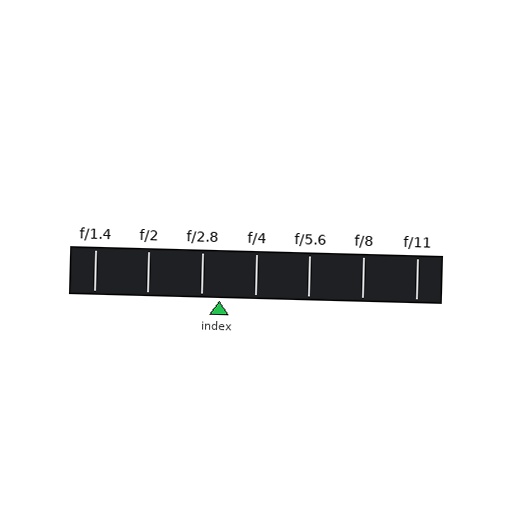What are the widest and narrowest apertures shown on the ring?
The widest aperture shown is f/1.4 and the narrowest is f/11.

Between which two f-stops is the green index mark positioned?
The index mark is between f/2.8 and f/4.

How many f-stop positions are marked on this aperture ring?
There are 7 f-stop positions marked.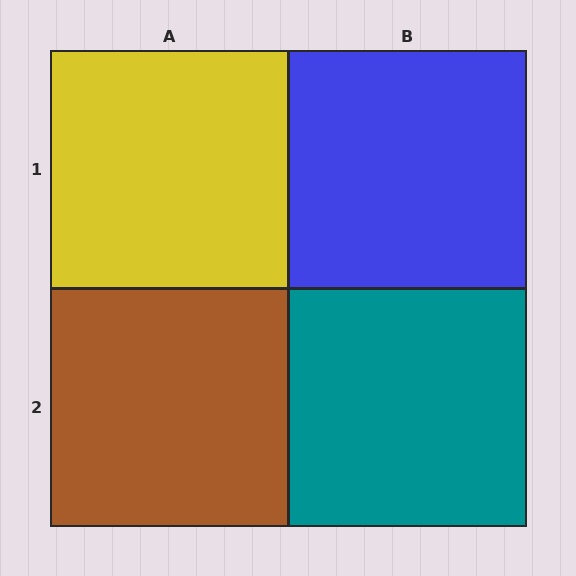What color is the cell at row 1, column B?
Blue.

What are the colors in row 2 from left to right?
Brown, teal.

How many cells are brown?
1 cell is brown.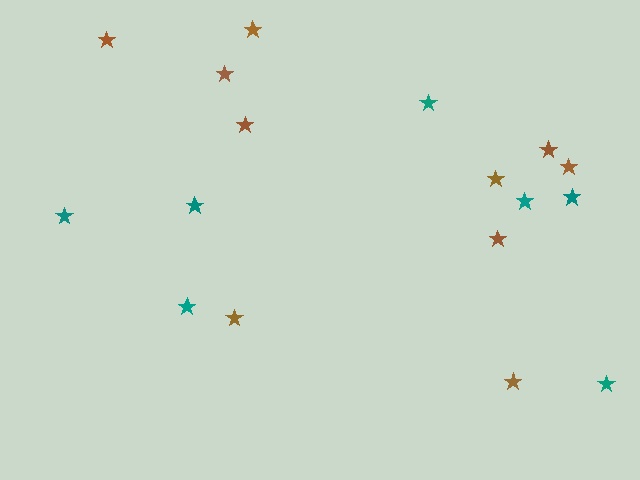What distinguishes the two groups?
There are 2 groups: one group of teal stars (7) and one group of brown stars (10).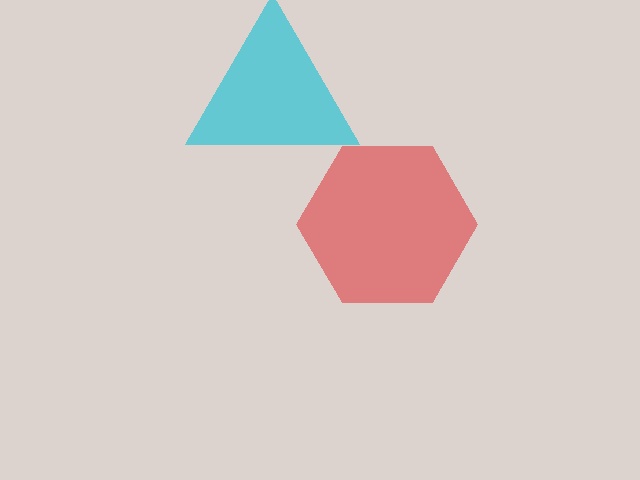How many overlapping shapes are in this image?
There are 2 overlapping shapes in the image.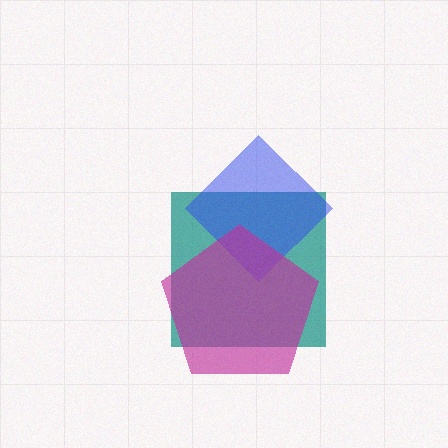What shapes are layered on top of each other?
The layered shapes are: a teal square, a blue diamond, a magenta pentagon.